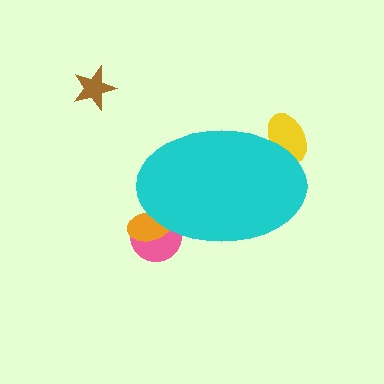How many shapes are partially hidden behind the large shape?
3 shapes are partially hidden.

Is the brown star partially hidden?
No, the brown star is fully visible.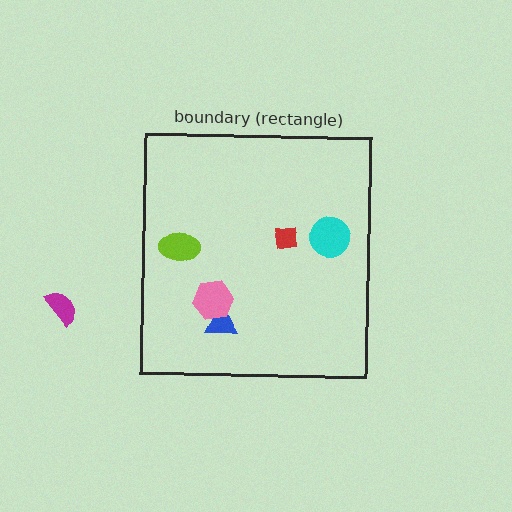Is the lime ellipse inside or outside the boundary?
Inside.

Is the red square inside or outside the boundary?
Inside.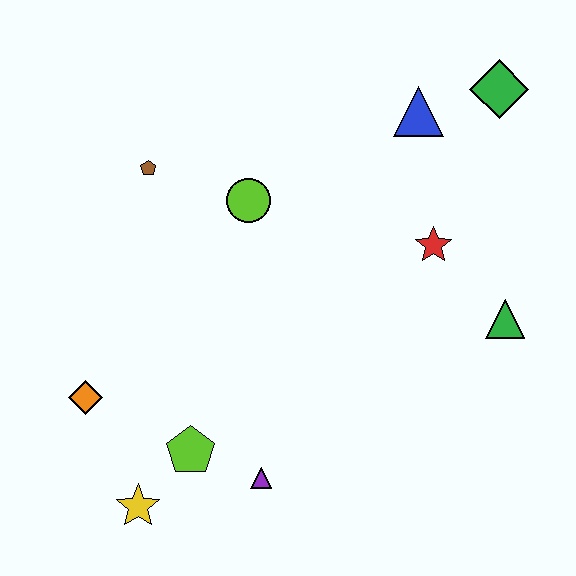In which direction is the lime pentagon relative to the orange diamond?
The lime pentagon is to the right of the orange diamond.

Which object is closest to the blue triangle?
The green diamond is closest to the blue triangle.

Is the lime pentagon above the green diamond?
No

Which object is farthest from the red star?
The yellow star is farthest from the red star.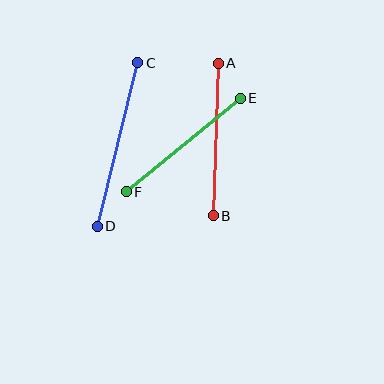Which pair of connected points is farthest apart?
Points C and D are farthest apart.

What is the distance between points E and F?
The distance is approximately 148 pixels.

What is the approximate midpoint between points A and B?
The midpoint is at approximately (216, 140) pixels.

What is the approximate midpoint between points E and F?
The midpoint is at approximately (183, 145) pixels.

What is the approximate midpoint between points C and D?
The midpoint is at approximately (117, 145) pixels.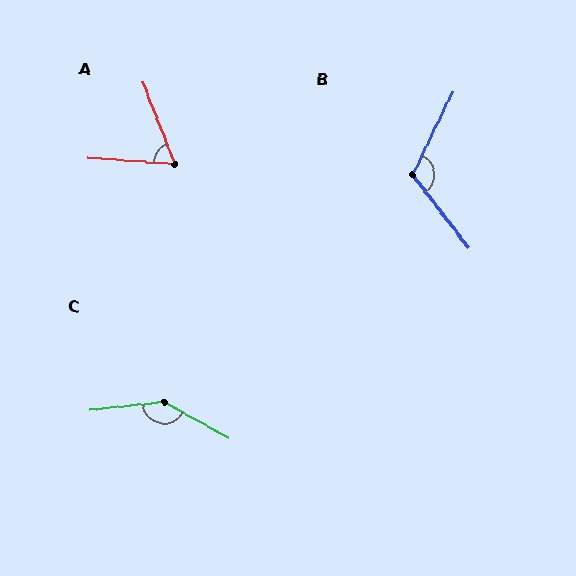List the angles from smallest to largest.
A (65°), B (117°), C (144°).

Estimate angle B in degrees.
Approximately 117 degrees.